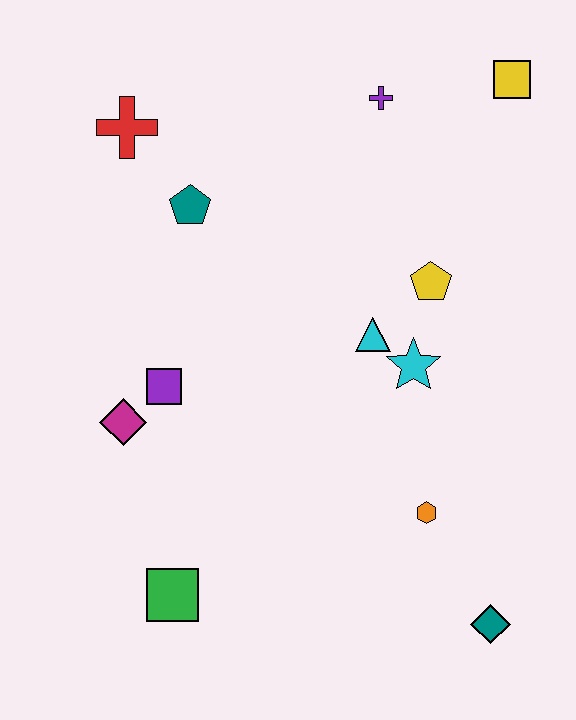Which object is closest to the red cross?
The teal pentagon is closest to the red cross.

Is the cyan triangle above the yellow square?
No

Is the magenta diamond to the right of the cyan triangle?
No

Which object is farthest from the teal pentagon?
The teal diamond is farthest from the teal pentagon.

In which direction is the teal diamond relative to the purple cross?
The teal diamond is below the purple cross.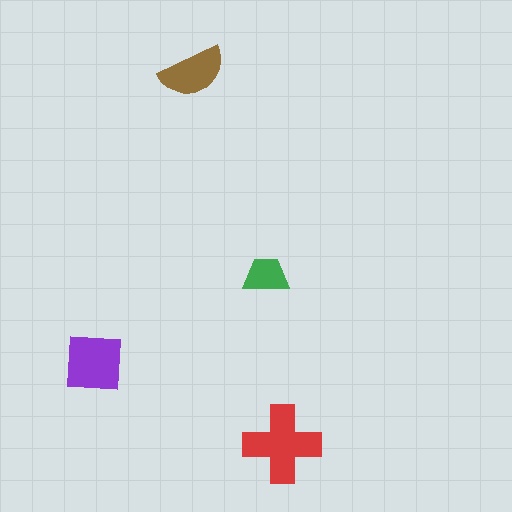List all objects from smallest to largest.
The green trapezoid, the brown semicircle, the purple square, the red cross.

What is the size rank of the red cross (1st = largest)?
1st.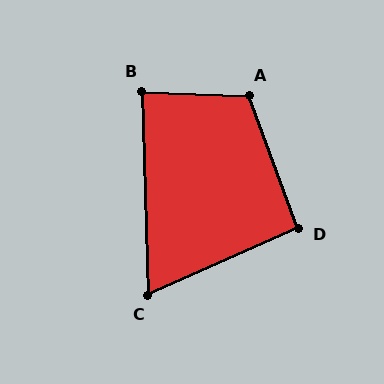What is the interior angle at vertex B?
Approximately 86 degrees (approximately right).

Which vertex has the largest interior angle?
A, at approximately 112 degrees.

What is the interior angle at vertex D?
Approximately 94 degrees (approximately right).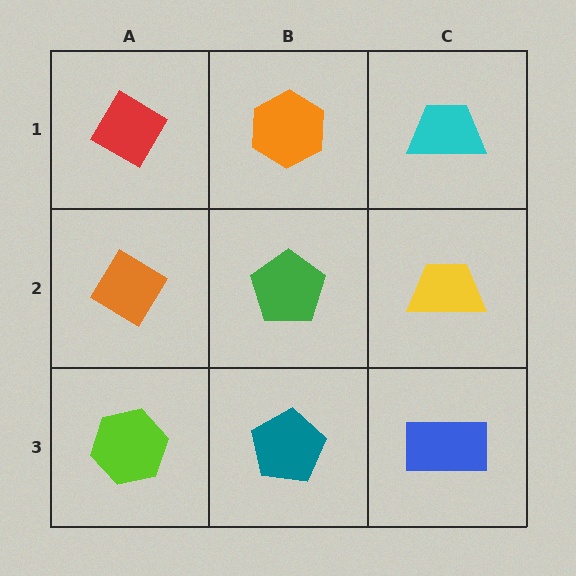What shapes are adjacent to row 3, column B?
A green pentagon (row 2, column B), a lime hexagon (row 3, column A), a blue rectangle (row 3, column C).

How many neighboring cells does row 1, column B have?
3.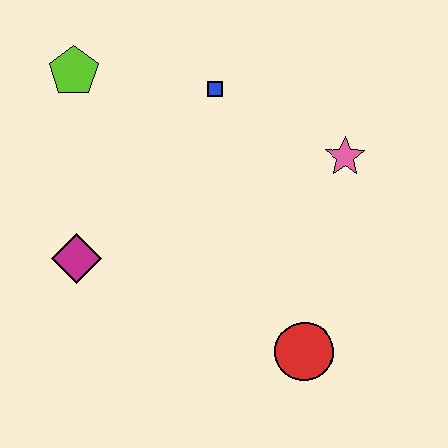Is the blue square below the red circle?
No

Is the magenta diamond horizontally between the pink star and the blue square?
No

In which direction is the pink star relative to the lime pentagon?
The pink star is to the right of the lime pentagon.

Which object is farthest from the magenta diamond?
The pink star is farthest from the magenta diamond.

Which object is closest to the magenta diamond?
The lime pentagon is closest to the magenta diamond.